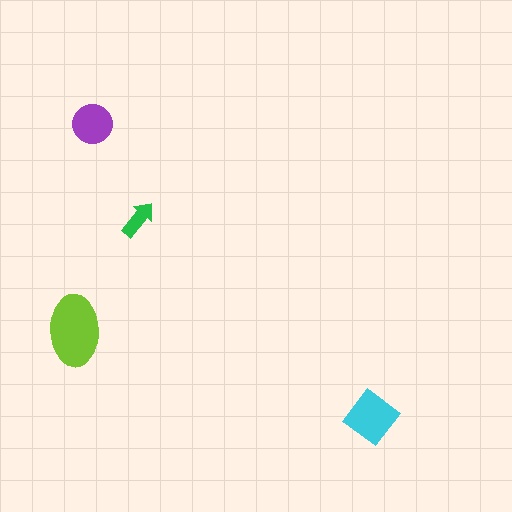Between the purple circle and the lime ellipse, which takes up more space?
The lime ellipse.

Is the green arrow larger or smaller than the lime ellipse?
Smaller.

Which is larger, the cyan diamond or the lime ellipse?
The lime ellipse.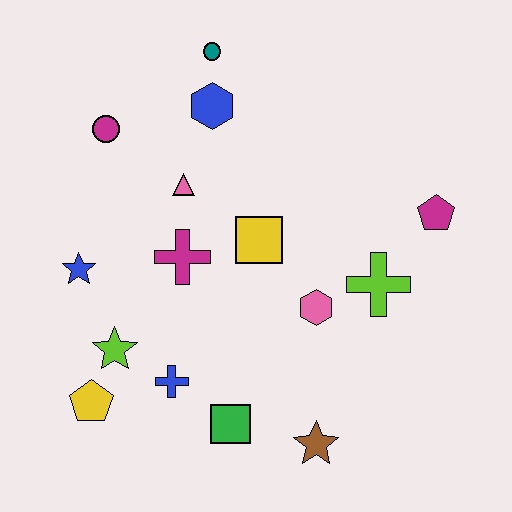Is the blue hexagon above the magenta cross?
Yes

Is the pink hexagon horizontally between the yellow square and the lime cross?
Yes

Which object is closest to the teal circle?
The blue hexagon is closest to the teal circle.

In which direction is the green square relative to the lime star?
The green square is to the right of the lime star.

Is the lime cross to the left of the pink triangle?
No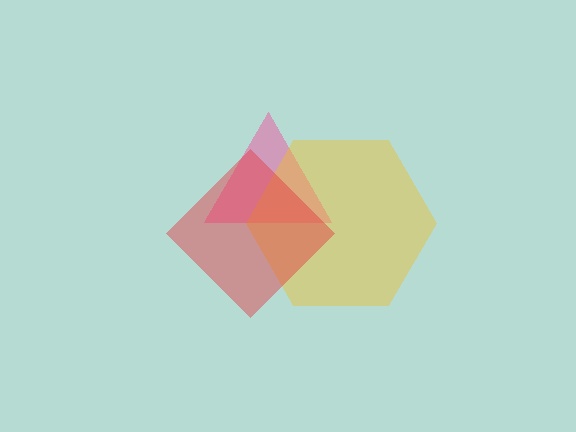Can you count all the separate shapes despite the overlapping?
Yes, there are 3 separate shapes.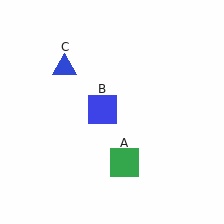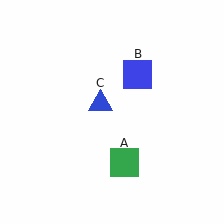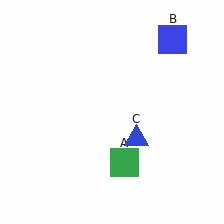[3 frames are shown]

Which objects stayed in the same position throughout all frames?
Green square (object A) remained stationary.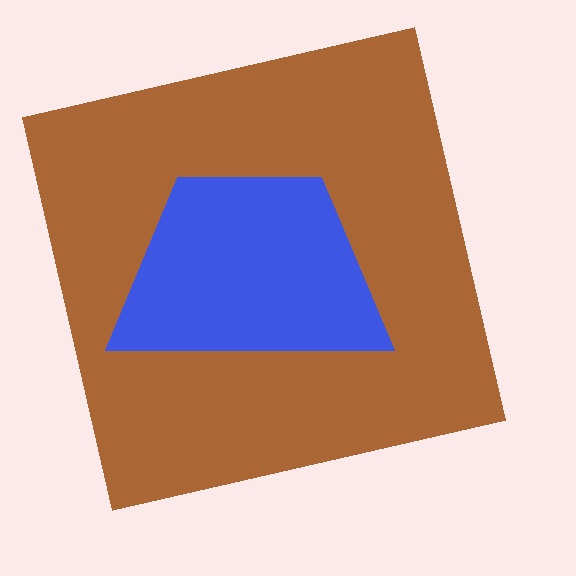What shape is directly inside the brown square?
The blue trapezoid.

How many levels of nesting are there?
2.